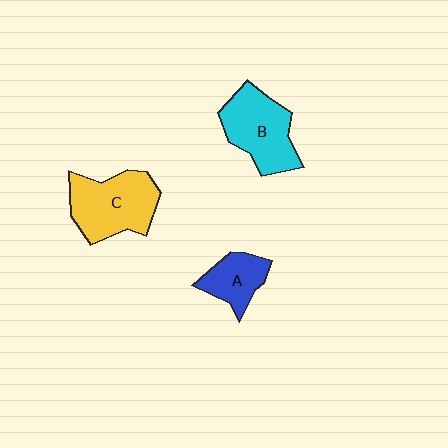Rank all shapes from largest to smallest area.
From largest to smallest: C (yellow), B (cyan), A (blue).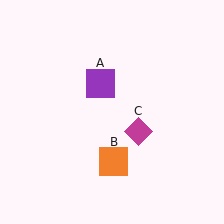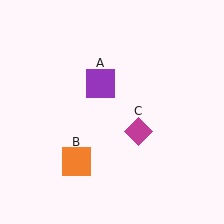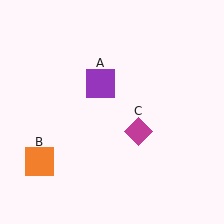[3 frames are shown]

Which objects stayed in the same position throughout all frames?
Purple square (object A) and magenta diamond (object C) remained stationary.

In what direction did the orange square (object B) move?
The orange square (object B) moved left.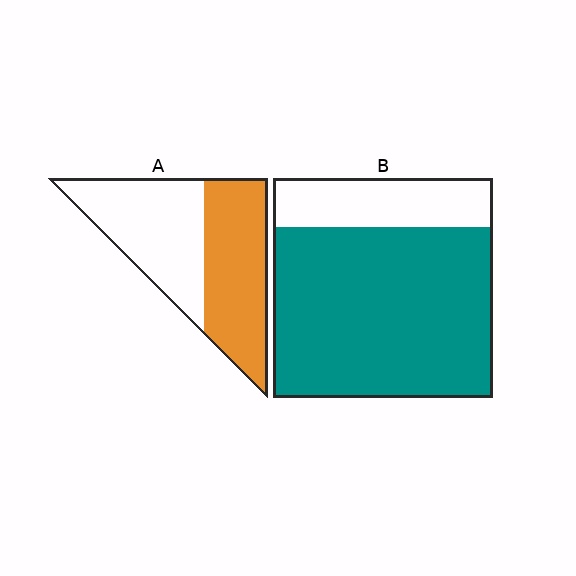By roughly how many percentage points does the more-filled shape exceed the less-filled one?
By roughly 30 percentage points (B over A).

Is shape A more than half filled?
Roughly half.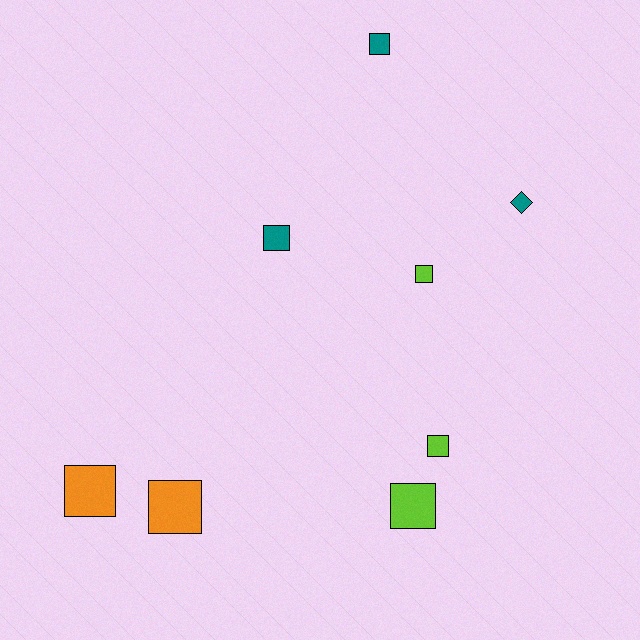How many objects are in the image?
There are 8 objects.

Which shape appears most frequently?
Square, with 7 objects.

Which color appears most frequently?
Lime, with 3 objects.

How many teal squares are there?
There are 2 teal squares.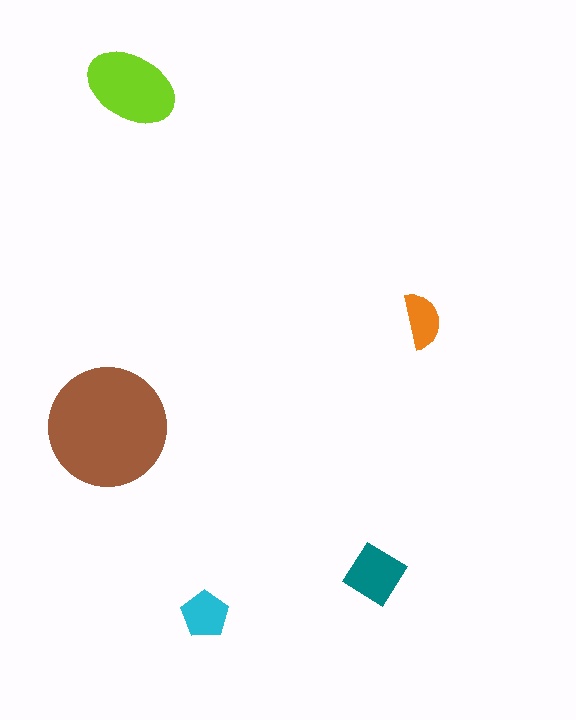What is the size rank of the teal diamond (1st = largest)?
3rd.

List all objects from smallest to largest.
The orange semicircle, the cyan pentagon, the teal diamond, the lime ellipse, the brown circle.